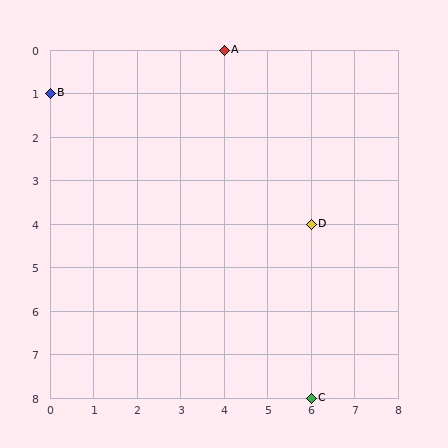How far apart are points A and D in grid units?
Points A and D are 2 columns and 4 rows apart (about 4.5 grid units diagonally).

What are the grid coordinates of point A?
Point A is at grid coordinates (4, 0).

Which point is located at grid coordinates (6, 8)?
Point C is at (6, 8).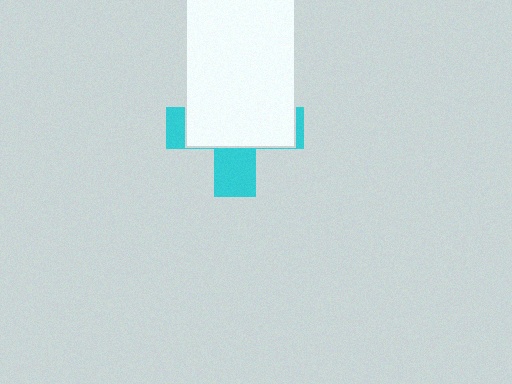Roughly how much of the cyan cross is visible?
A small part of it is visible (roughly 35%).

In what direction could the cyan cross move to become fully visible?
The cyan cross could move down. That would shift it out from behind the white rectangle entirely.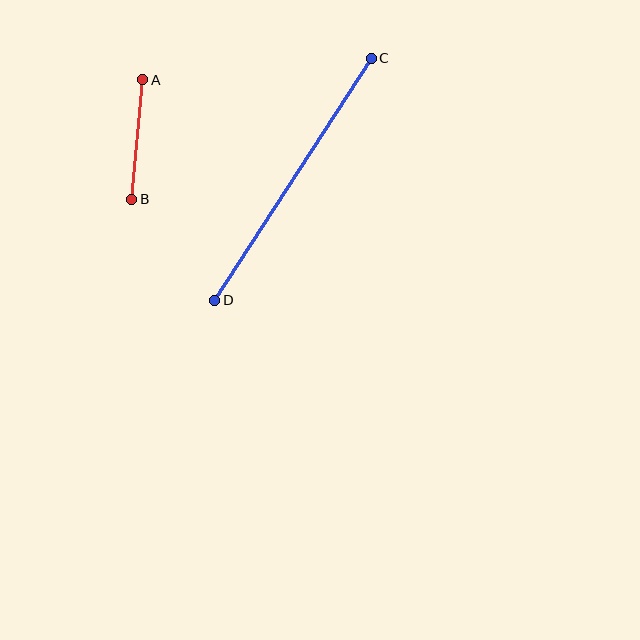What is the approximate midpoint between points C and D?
The midpoint is at approximately (293, 179) pixels.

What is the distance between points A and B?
The distance is approximately 120 pixels.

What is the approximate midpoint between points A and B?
The midpoint is at approximately (137, 139) pixels.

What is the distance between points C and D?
The distance is approximately 288 pixels.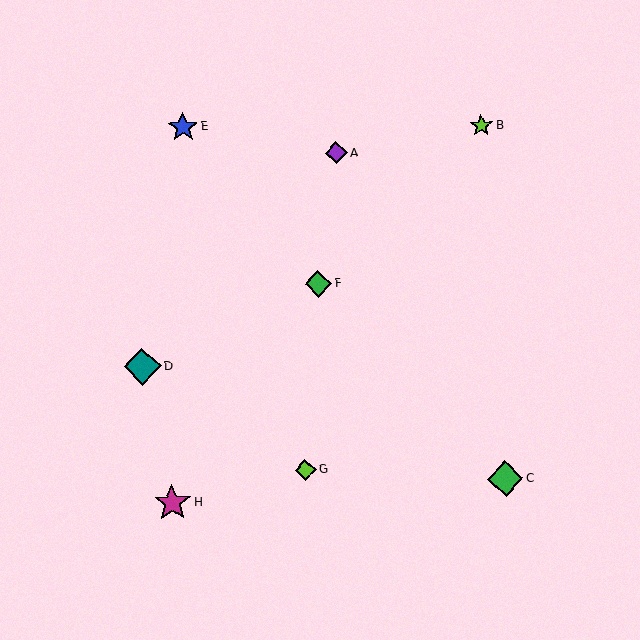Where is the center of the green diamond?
The center of the green diamond is at (318, 284).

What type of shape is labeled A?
Shape A is a purple diamond.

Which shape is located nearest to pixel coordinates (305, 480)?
The lime diamond (labeled G) at (305, 470) is nearest to that location.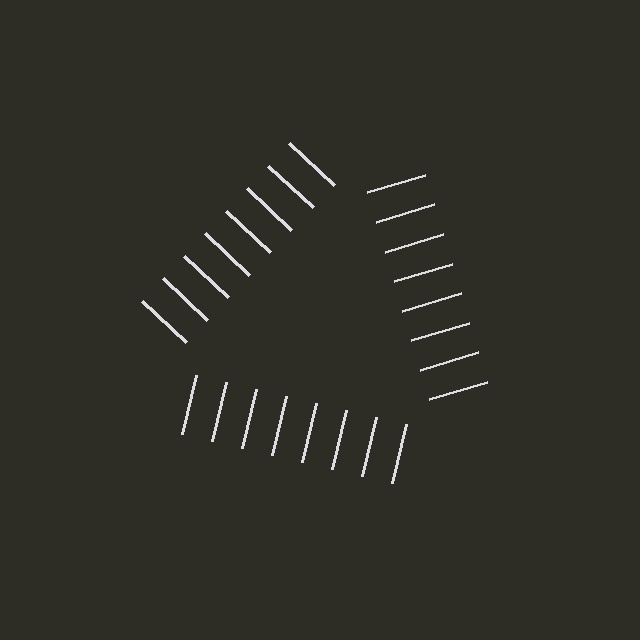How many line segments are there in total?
24 — 8 along each of the 3 edges.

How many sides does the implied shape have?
3 sides — the line-ends trace a triangle.